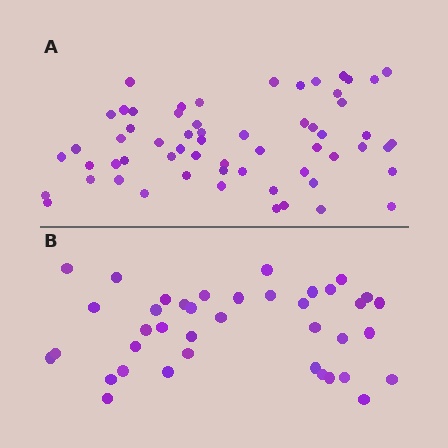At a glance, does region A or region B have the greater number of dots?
Region A (the top region) has more dots.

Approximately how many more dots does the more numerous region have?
Region A has approximately 20 more dots than region B.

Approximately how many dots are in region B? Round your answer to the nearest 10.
About 40 dots. (The exact count is 39, which rounds to 40.)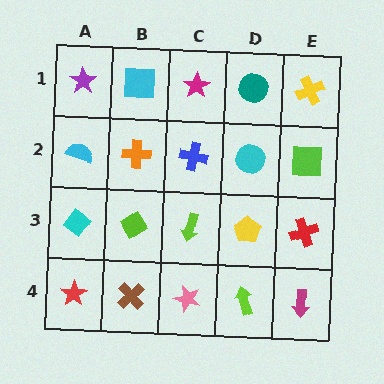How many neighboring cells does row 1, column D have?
3.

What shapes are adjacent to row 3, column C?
A blue cross (row 2, column C), a pink star (row 4, column C), a lime diamond (row 3, column B), a yellow pentagon (row 3, column D).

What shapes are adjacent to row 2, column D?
A teal circle (row 1, column D), a yellow pentagon (row 3, column D), a blue cross (row 2, column C), a lime square (row 2, column E).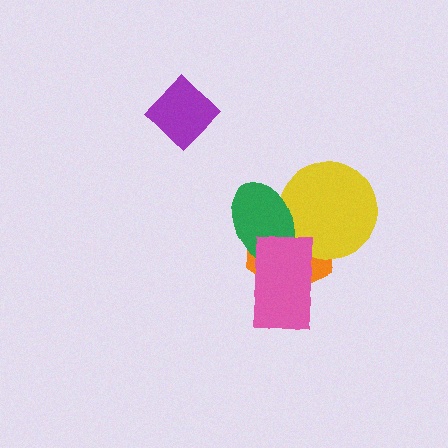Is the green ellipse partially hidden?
Yes, it is partially covered by another shape.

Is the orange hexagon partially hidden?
Yes, it is partially covered by another shape.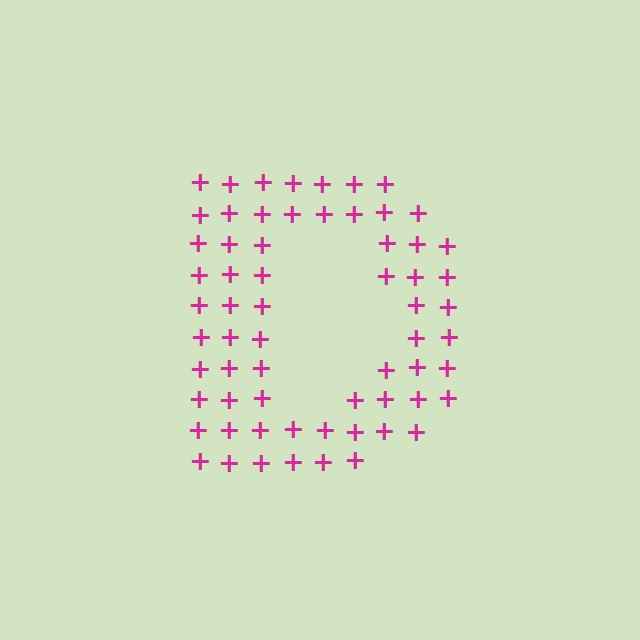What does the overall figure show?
The overall figure shows the letter D.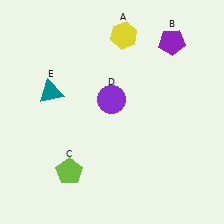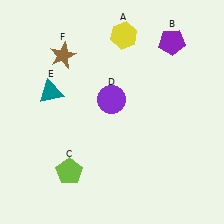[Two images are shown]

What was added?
A brown star (F) was added in Image 2.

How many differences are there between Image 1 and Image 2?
There is 1 difference between the two images.